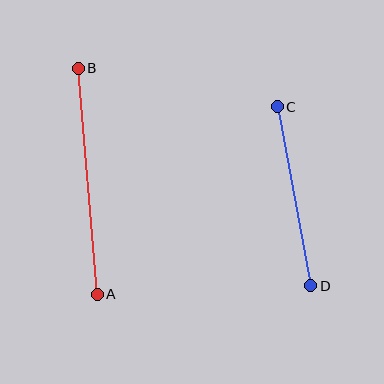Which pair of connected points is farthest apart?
Points A and B are farthest apart.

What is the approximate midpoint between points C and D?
The midpoint is at approximately (294, 196) pixels.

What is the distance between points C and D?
The distance is approximately 182 pixels.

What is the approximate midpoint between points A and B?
The midpoint is at approximately (88, 181) pixels.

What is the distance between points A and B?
The distance is approximately 227 pixels.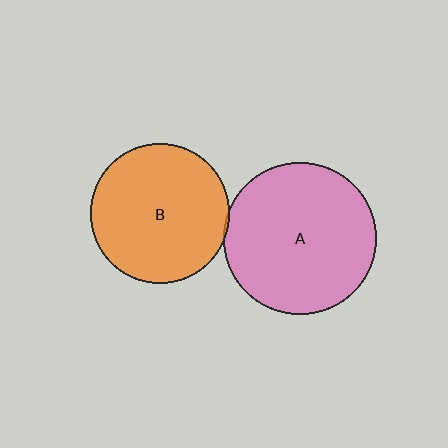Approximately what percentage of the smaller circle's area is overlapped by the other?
Approximately 5%.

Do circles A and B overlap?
Yes.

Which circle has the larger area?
Circle A (pink).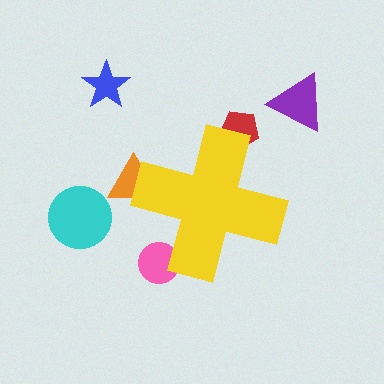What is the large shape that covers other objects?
A yellow cross.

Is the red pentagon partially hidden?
Yes, the red pentagon is partially hidden behind the yellow cross.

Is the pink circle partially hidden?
Yes, the pink circle is partially hidden behind the yellow cross.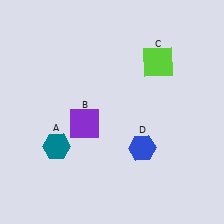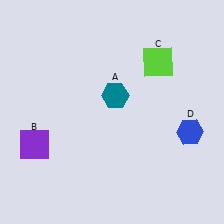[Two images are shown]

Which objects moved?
The objects that moved are: the teal hexagon (A), the purple square (B), the blue hexagon (D).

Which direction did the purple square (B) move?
The purple square (B) moved left.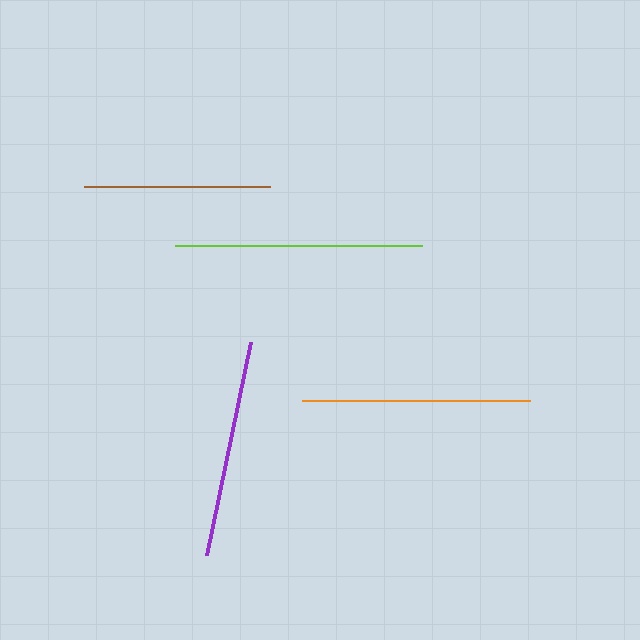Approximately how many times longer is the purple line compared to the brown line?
The purple line is approximately 1.2 times the length of the brown line.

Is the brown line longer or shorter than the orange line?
The orange line is longer than the brown line.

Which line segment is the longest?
The lime line is the longest at approximately 247 pixels.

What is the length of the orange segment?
The orange segment is approximately 228 pixels long.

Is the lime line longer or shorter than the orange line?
The lime line is longer than the orange line.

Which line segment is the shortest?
The brown line is the shortest at approximately 186 pixels.